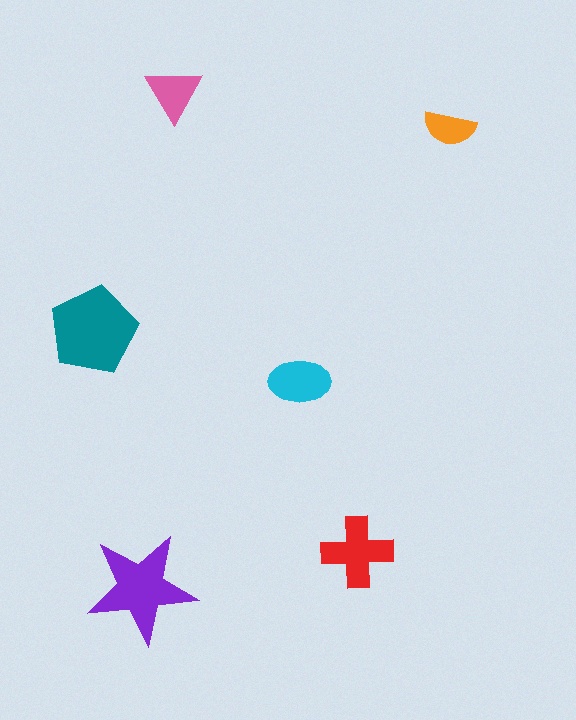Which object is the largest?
The teal pentagon.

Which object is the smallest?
The orange semicircle.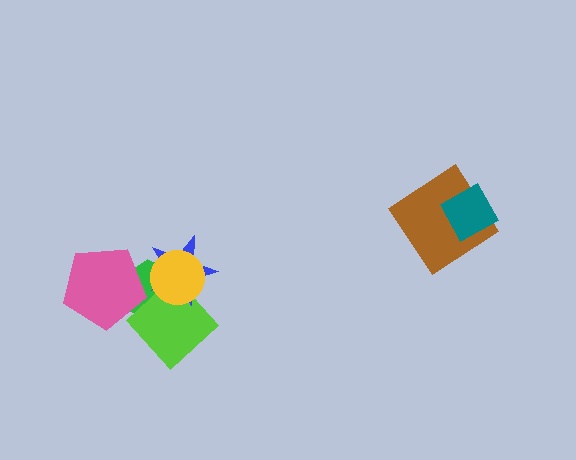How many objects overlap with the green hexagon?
4 objects overlap with the green hexagon.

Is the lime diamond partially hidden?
Yes, it is partially covered by another shape.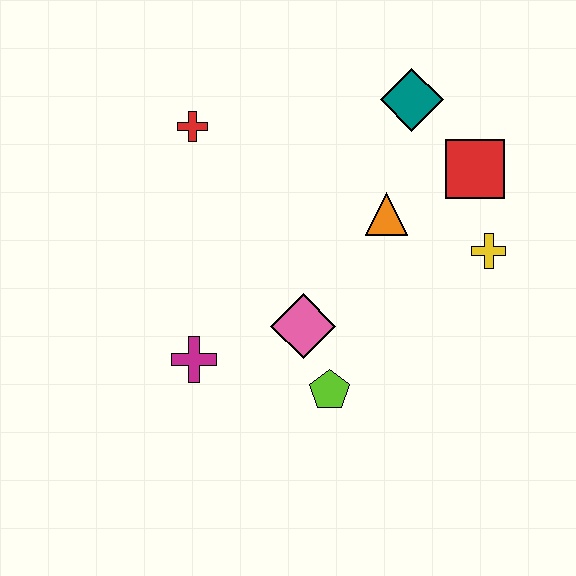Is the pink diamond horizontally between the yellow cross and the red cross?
Yes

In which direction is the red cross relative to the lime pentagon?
The red cross is above the lime pentagon.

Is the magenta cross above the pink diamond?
No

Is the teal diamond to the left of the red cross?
No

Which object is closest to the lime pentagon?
The pink diamond is closest to the lime pentagon.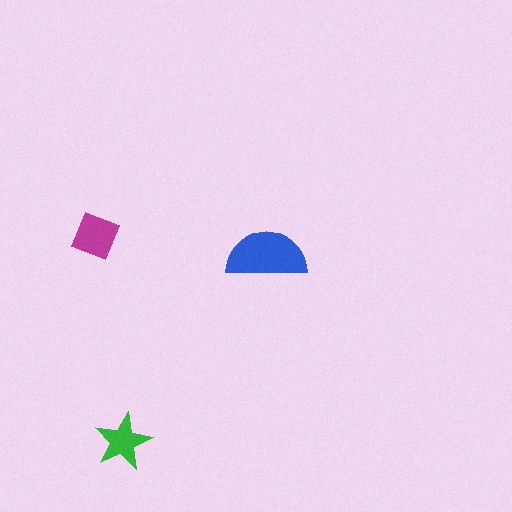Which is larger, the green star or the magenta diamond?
The magenta diamond.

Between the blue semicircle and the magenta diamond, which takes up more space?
The blue semicircle.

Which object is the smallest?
The green star.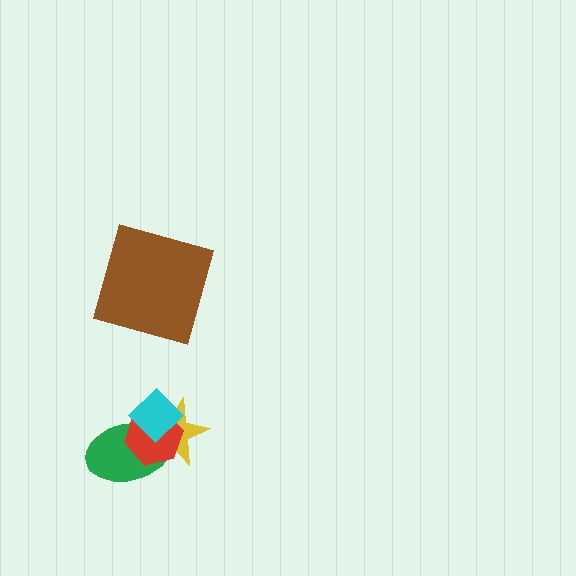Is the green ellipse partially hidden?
Yes, it is partially covered by another shape.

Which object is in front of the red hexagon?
The cyan diamond is in front of the red hexagon.